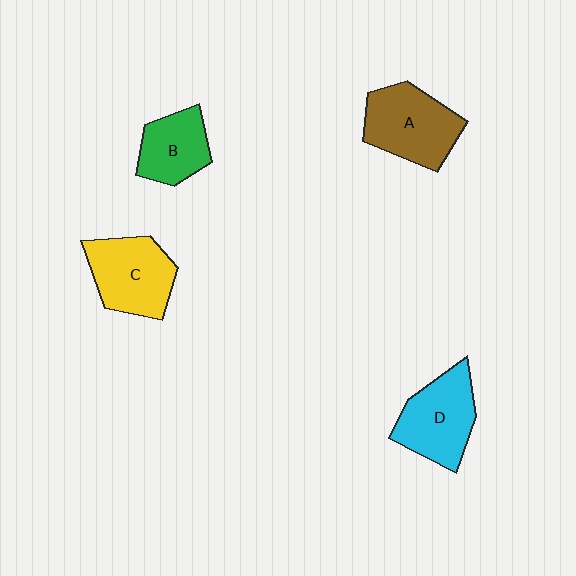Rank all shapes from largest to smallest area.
From largest to smallest: A (brown), C (yellow), D (cyan), B (green).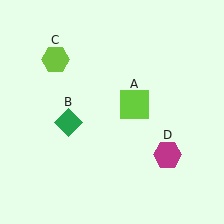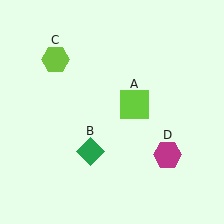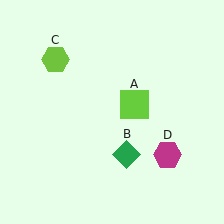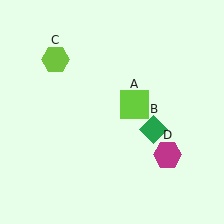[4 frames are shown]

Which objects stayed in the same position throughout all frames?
Lime square (object A) and lime hexagon (object C) and magenta hexagon (object D) remained stationary.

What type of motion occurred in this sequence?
The green diamond (object B) rotated counterclockwise around the center of the scene.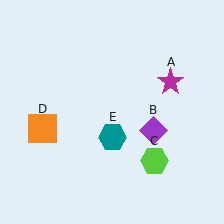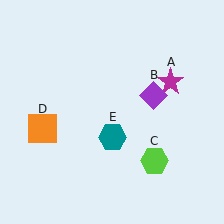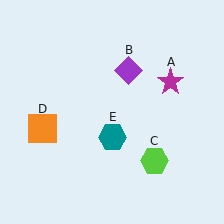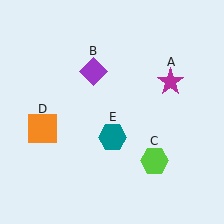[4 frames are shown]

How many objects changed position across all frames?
1 object changed position: purple diamond (object B).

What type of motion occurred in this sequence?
The purple diamond (object B) rotated counterclockwise around the center of the scene.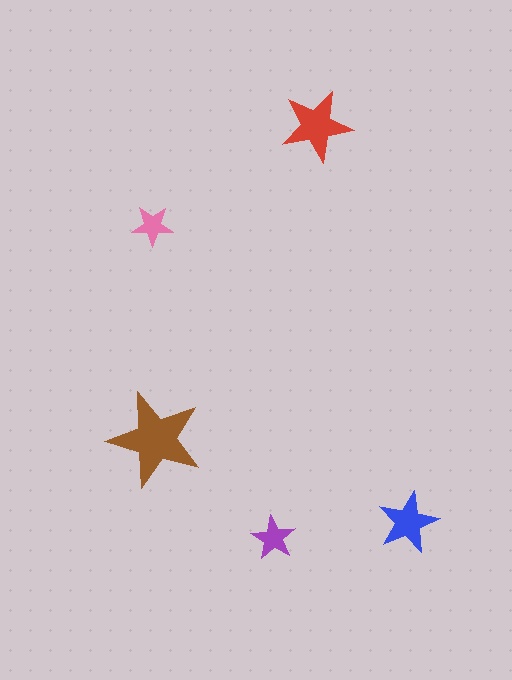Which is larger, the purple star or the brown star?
The brown one.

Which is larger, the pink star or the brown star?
The brown one.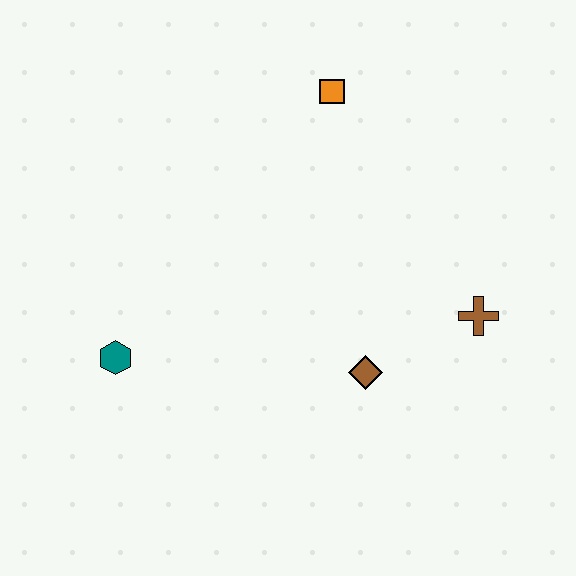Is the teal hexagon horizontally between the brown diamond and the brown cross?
No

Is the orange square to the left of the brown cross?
Yes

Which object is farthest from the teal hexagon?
The brown cross is farthest from the teal hexagon.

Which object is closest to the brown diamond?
The brown cross is closest to the brown diamond.